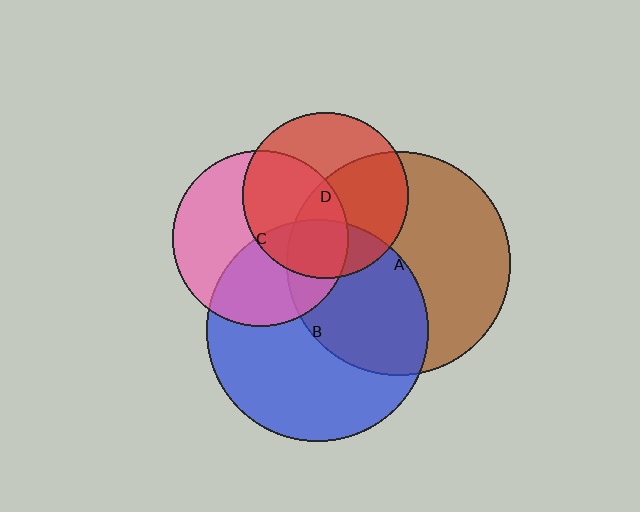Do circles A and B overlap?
Yes.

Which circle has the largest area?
Circle A (brown).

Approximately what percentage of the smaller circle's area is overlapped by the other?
Approximately 45%.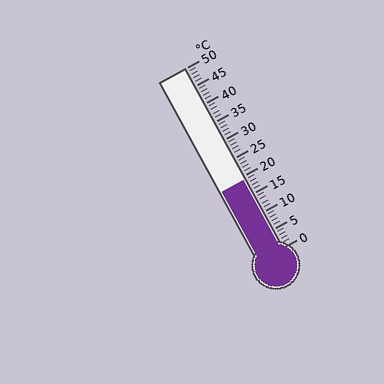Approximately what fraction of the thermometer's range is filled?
The thermometer is filled to approximately 40% of its range.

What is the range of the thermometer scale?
The thermometer scale ranges from 0°C to 50°C.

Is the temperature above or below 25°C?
The temperature is below 25°C.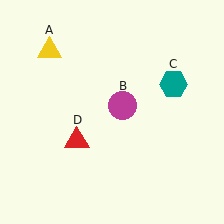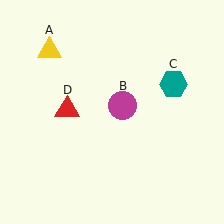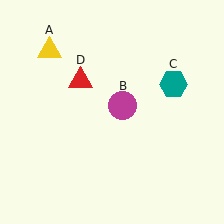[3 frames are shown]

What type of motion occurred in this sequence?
The red triangle (object D) rotated clockwise around the center of the scene.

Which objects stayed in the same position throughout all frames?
Yellow triangle (object A) and magenta circle (object B) and teal hexagon (object C) remained stationary.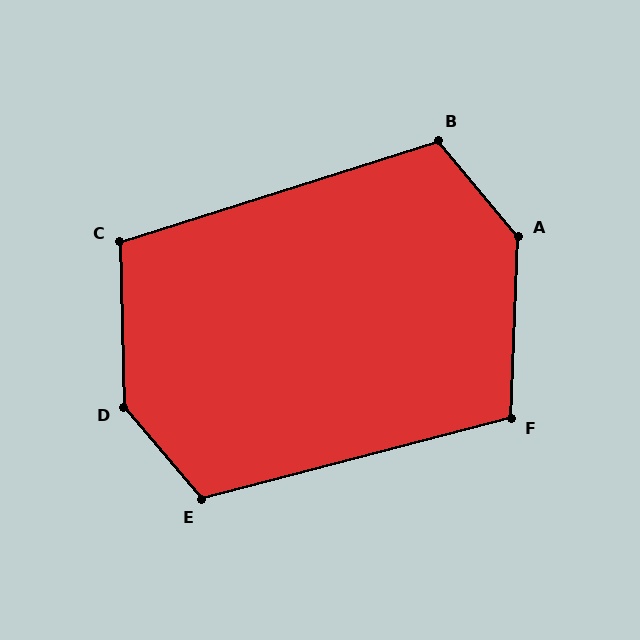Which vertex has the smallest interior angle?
C, at approximately 106 degrees.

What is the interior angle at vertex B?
Approximately 112 degrees (obtuse).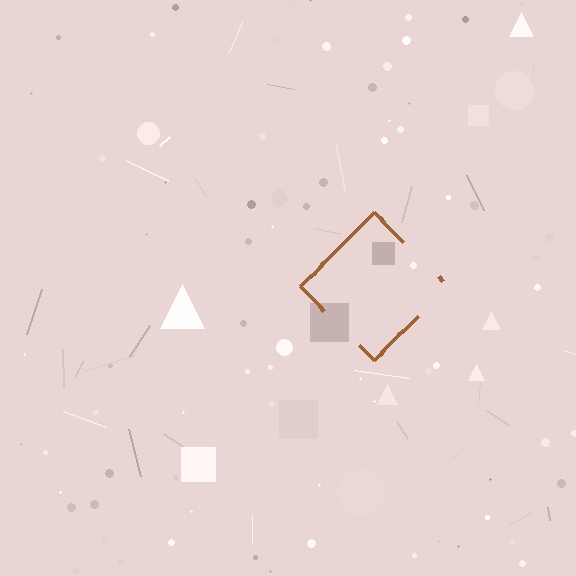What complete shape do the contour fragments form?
The contour fragments form a diamond.